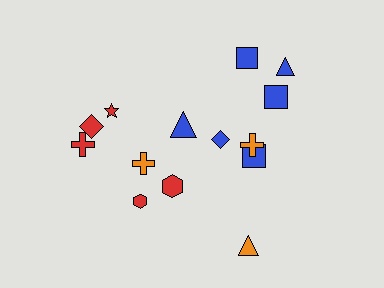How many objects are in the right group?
There are 8 objects.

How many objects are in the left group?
There are 6 objects.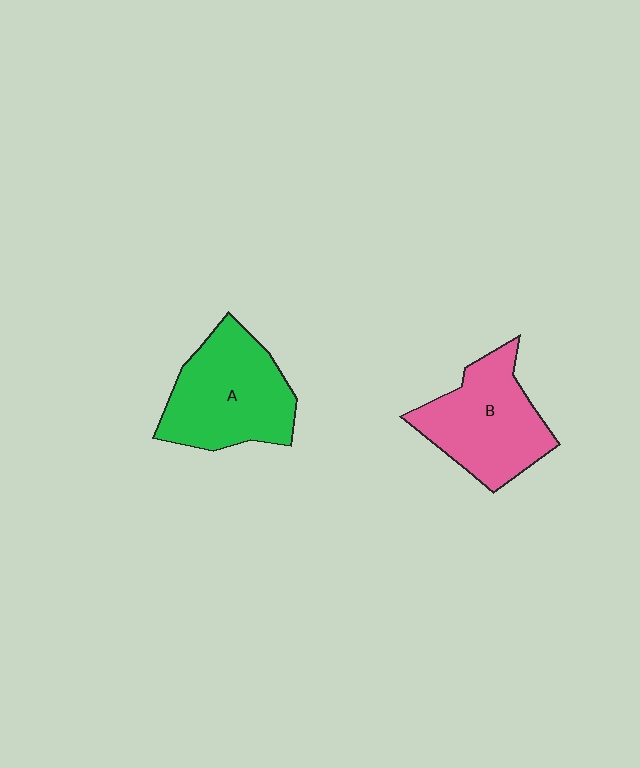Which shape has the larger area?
Shape A (green).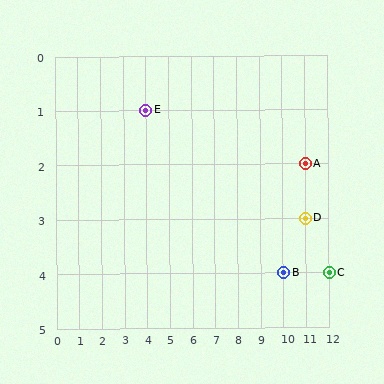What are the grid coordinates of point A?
Point A is at grid coordinates (11, 2).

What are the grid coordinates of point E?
Point E is at grid coordinates (4, 1).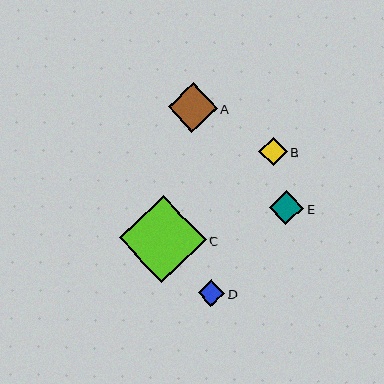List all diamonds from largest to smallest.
From largest to smallest: C, A, E, B, D.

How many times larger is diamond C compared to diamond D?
Diamond C is approximately 3.3 times the size of diamond D.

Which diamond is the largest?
Diamond C is the largest with a size of approximately 87 pixels.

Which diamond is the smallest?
Diamond D is the smallest with a size of approximately 26 pixels.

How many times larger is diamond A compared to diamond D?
Diamond A is approximately 1.9 times the size of diamond D.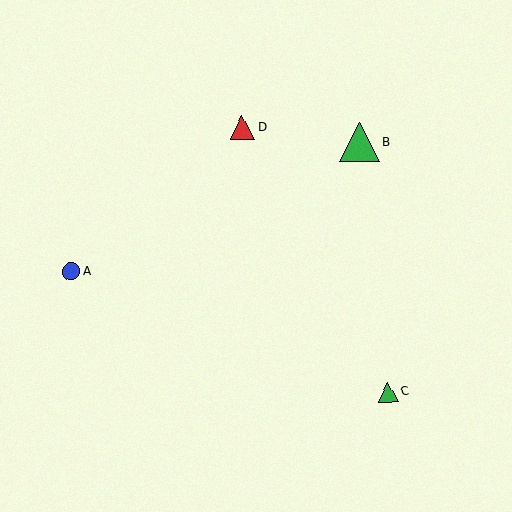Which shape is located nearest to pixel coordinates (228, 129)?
The red triangle (labeled D) at (242, 128) is nearest to that location.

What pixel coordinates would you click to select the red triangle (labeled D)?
Click at (242, 128) to select the red triangle D.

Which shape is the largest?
The green triangle (labeled B) is the largest.